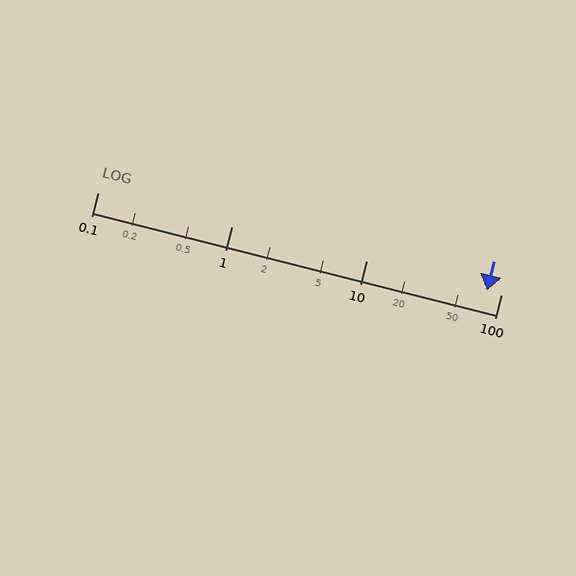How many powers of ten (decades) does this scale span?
The scale spans 3 decades, from 0.1 to 100.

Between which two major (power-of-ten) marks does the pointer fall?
The pointer is between 10 and 100.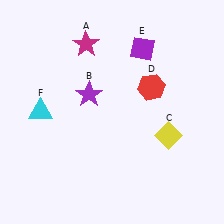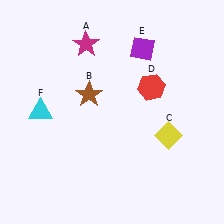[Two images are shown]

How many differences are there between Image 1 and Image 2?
There is 1 difference between the two images.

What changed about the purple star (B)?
In Image 1, B is purple. In Image 2, it changed to brown.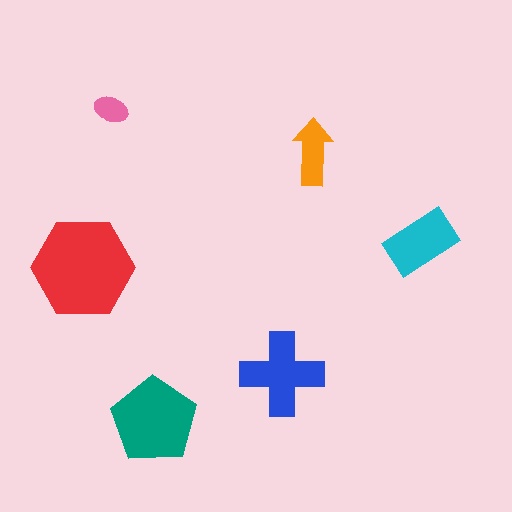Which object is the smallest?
The pink ellipse.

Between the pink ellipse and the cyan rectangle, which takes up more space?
The cyan rectangle.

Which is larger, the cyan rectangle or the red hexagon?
The red hexagon.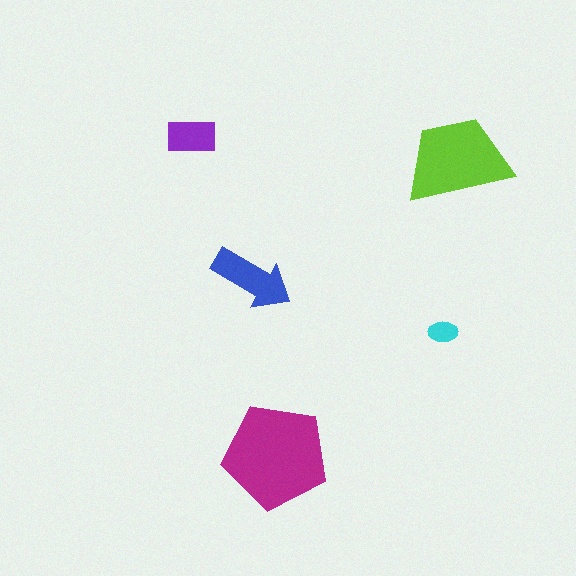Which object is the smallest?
The cyan ellipse.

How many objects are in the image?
There are 5 objects in the image.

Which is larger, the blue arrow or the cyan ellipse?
The blue arrow.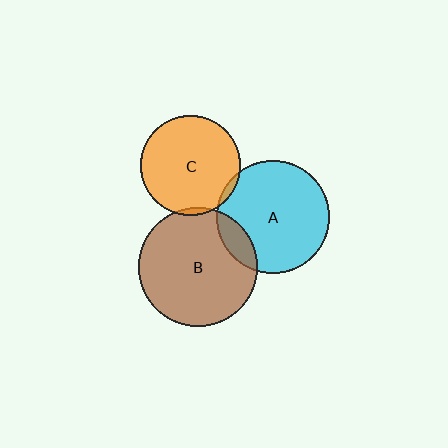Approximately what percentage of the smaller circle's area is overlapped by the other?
Approximately 15%.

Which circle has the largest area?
Circle B (brown).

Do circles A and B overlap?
Yes.